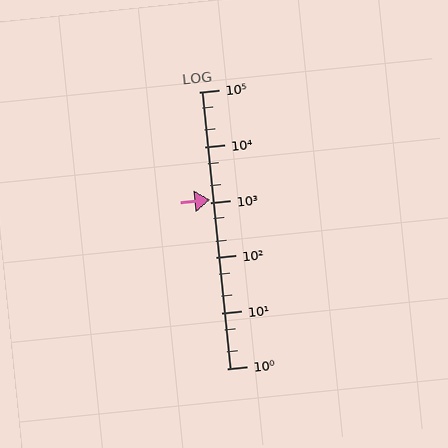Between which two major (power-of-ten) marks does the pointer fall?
The pointer is between 1000 and 10000.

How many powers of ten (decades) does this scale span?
The scale spans 5 decades, from 1 to 100000.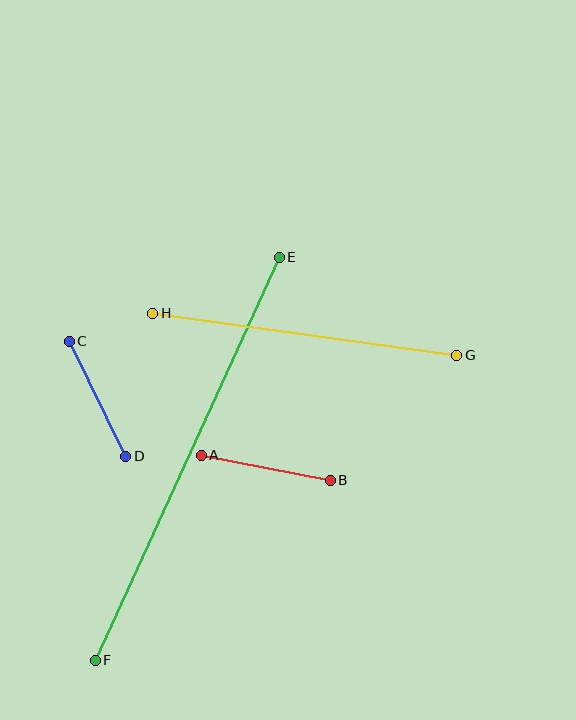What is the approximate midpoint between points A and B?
The midpoint is at approximately (266, 468) pixels.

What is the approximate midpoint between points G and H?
The midpoint is at approximately (305, 334) pixels.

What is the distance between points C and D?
The distance is approximately 128 pixels.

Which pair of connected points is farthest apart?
Points E and F are farthest apart.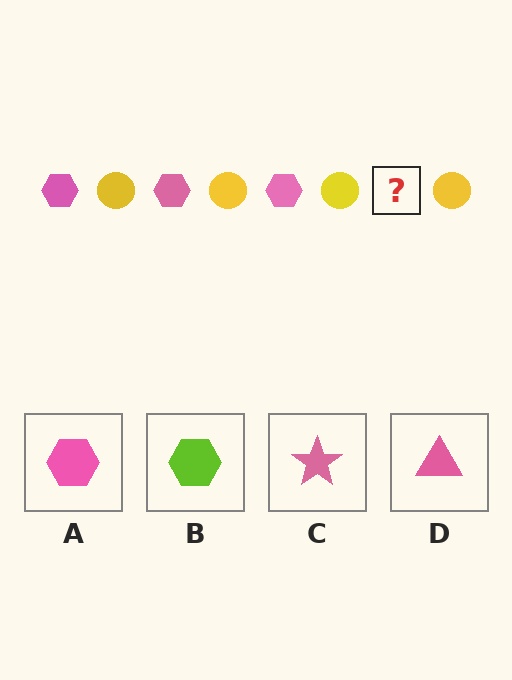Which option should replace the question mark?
Option A.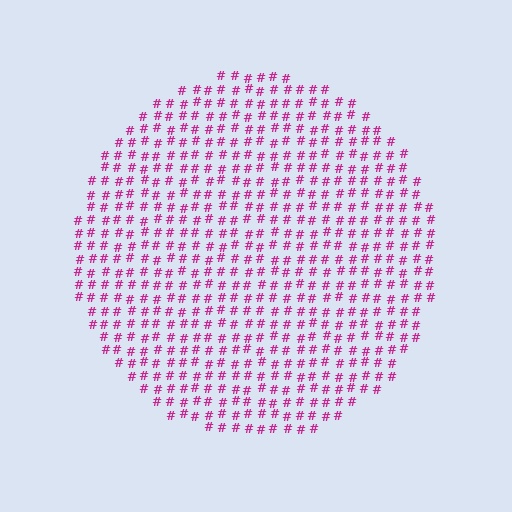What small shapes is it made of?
It is made of small hash symbols.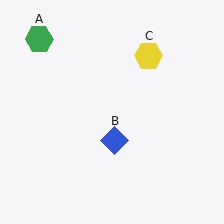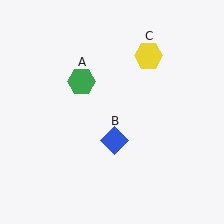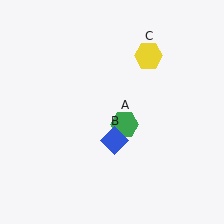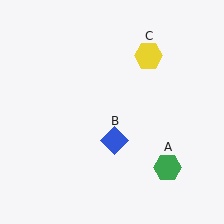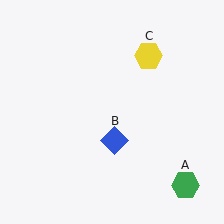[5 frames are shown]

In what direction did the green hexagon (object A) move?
The green hexagon (object A) moved down and to the right.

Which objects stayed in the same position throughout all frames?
Blue diamond (object B) and yellow hexagon (object C) remained stationary.